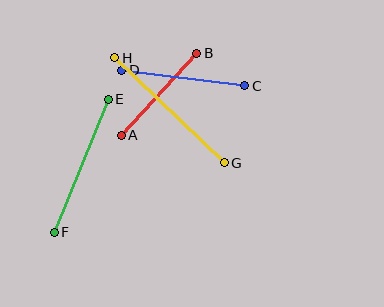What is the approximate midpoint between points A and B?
The midpoint is at approximately (159, 94) pixels.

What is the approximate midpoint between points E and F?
The midpoint is at approximately (81, 166) pixels.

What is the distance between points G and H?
The distance is approximately 151 pixels.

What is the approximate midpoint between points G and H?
The midpoint is at approximately (169, 110) pixels.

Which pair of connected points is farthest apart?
Points G and H are farthest apart.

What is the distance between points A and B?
The distance is approximately 112 pixels.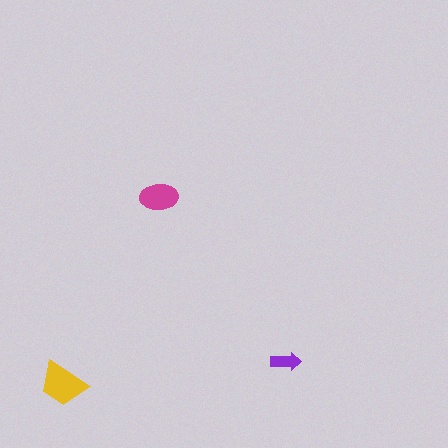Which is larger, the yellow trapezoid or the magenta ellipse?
The yellow trapezoid.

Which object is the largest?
The yellow trapezoid.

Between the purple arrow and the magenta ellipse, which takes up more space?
The magenta ellipse.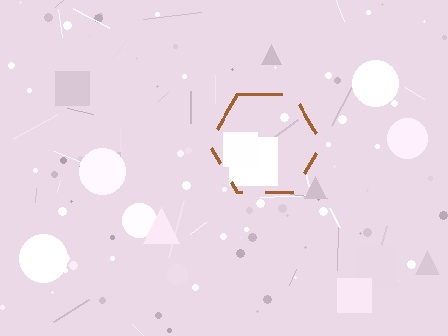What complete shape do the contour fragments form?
The contour fragments form a hexagon.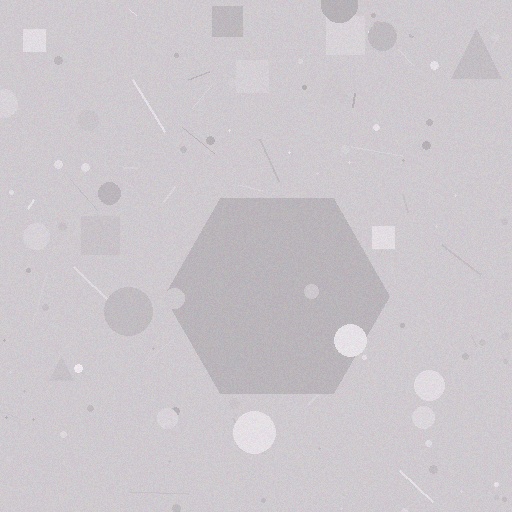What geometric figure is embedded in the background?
A hexagon is embedded in the background.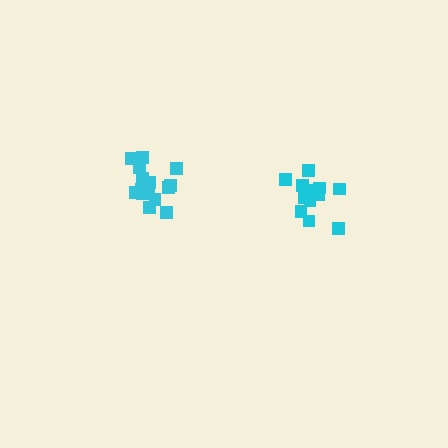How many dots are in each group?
Group 1: 12 dots, Group 2: 15 dots (27 total).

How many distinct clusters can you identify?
There are 2 distinct clusters.